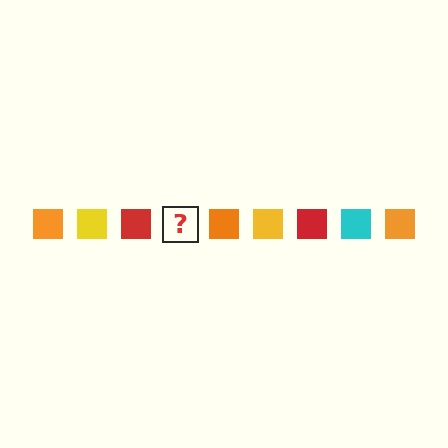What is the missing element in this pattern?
The missing element is a cyan square.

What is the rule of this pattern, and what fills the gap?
The rule is that the pattern cycles through orange, yellow, red, cyan squares. The gap should be filled with a cyan square.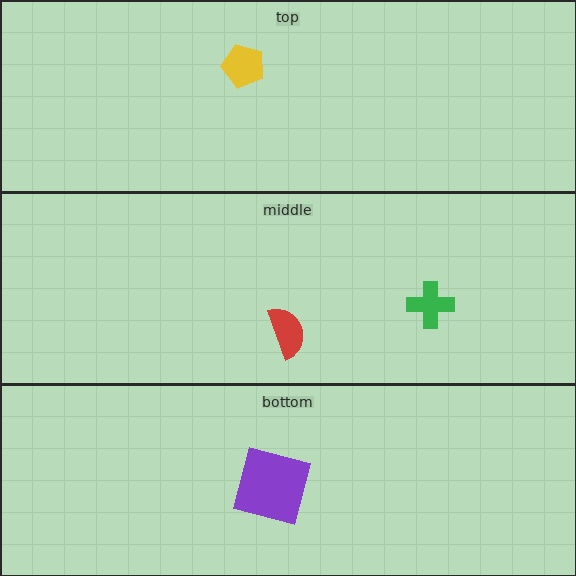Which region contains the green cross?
The middle region.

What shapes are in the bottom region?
The purple square.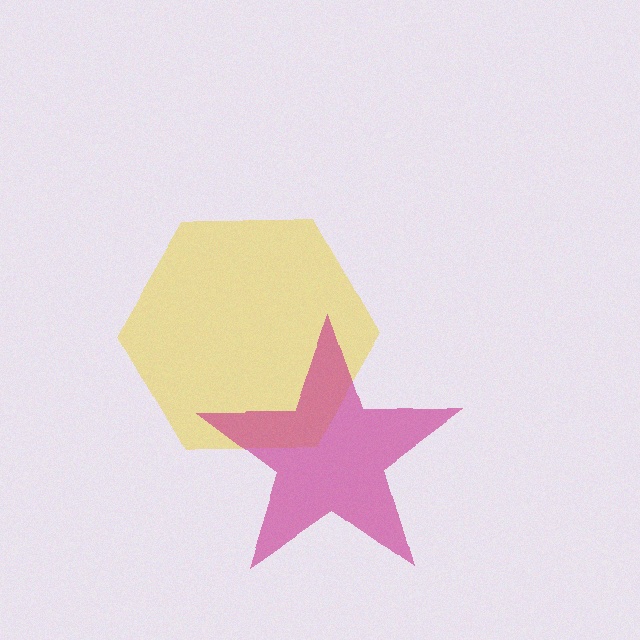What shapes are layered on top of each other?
The layered shapes are: a yellow hexagon, a magenta star.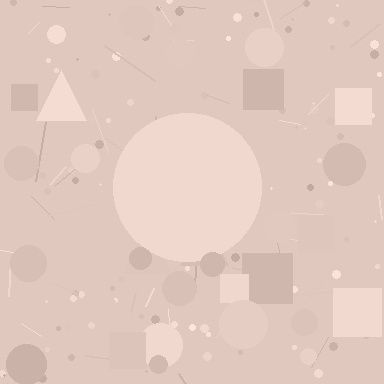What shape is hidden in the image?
A circle is hidden in the image.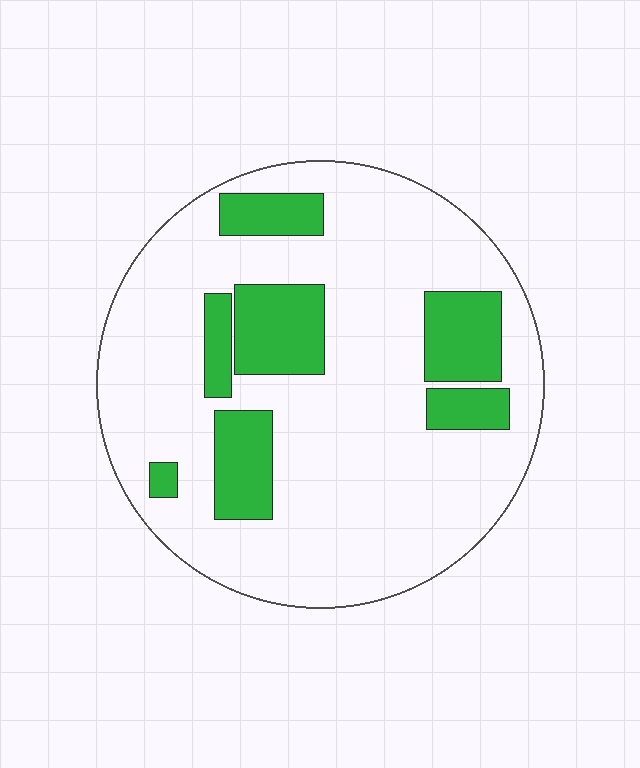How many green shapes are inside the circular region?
7.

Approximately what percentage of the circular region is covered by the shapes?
Approximately 20%.